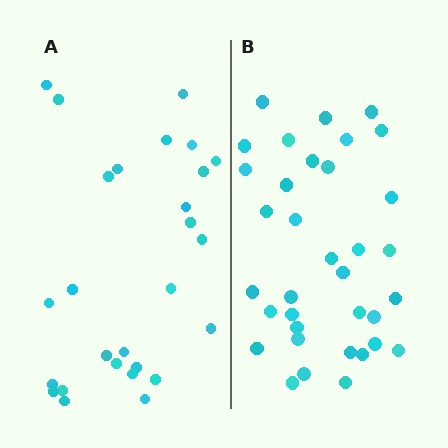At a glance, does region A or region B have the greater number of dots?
Region B (the right region) has more dots.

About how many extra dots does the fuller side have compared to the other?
Region B has roughly 8 or so more dots than region A.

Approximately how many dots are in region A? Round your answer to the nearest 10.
About 30 dots. (The exact count is 27, which rounds to 30.)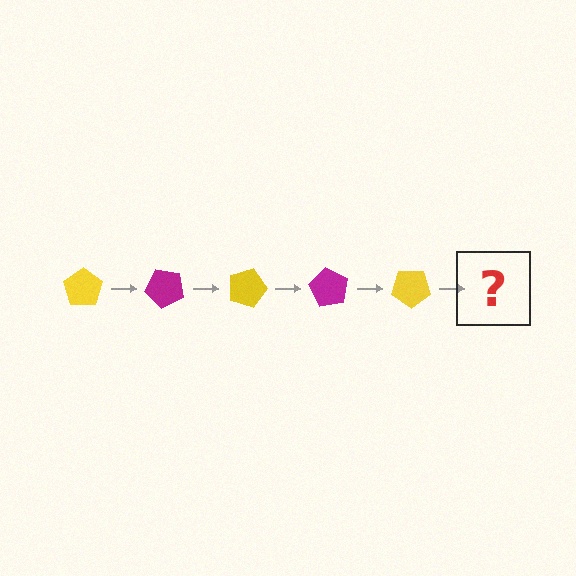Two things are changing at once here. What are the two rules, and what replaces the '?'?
The two rules are that it rotates 45 degrees each step and the color cycles through yellow and magenta. The '?' should be a magenta pentagon, rotated 225 degrees from the start.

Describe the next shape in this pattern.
It should be a magenta pentagon, rotated 225 degrees from the start.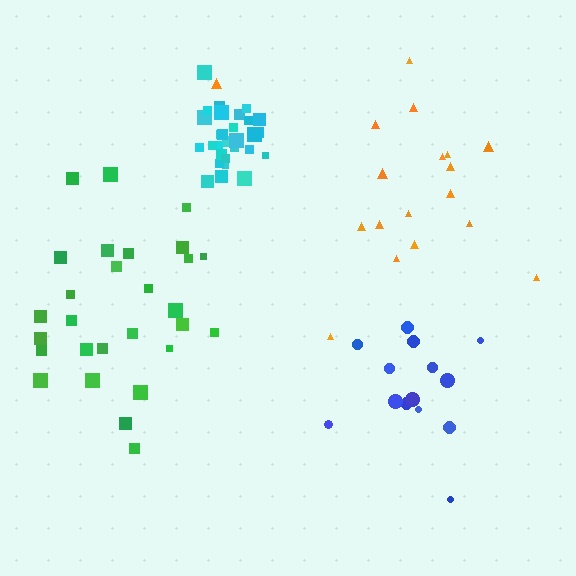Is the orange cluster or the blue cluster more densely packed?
Blue.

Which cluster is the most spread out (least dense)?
Orange.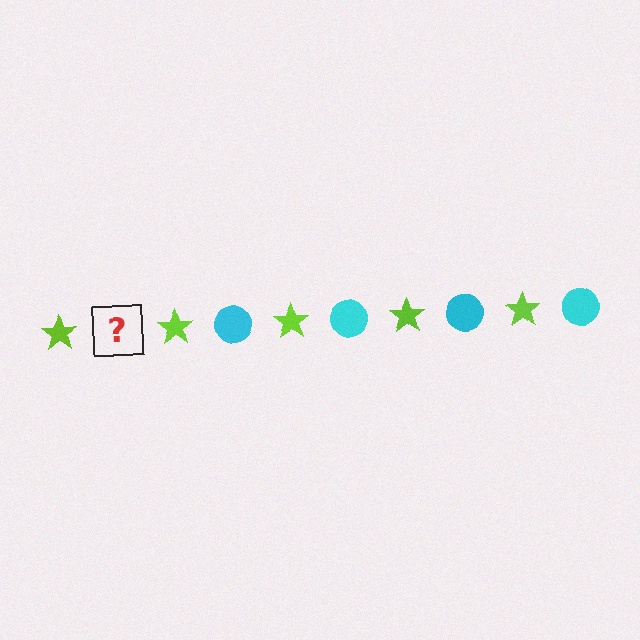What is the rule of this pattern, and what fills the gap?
The rule is that the pattern alternates between lime star and cyan circle. The gap should be filled with a cyan circle.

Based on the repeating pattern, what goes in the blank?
The blank should be a cyan circle.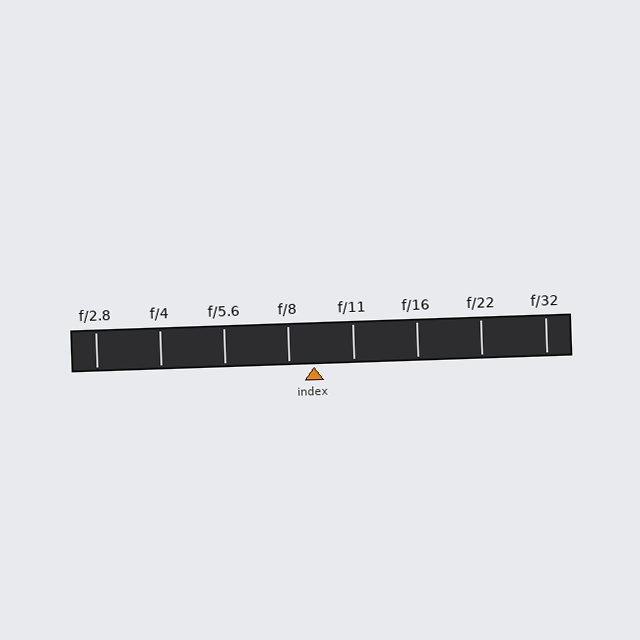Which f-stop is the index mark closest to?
The index mark is closest to f/8.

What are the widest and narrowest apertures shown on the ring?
The widest aperture shown is f/2.8 and the narrowest is f/32.